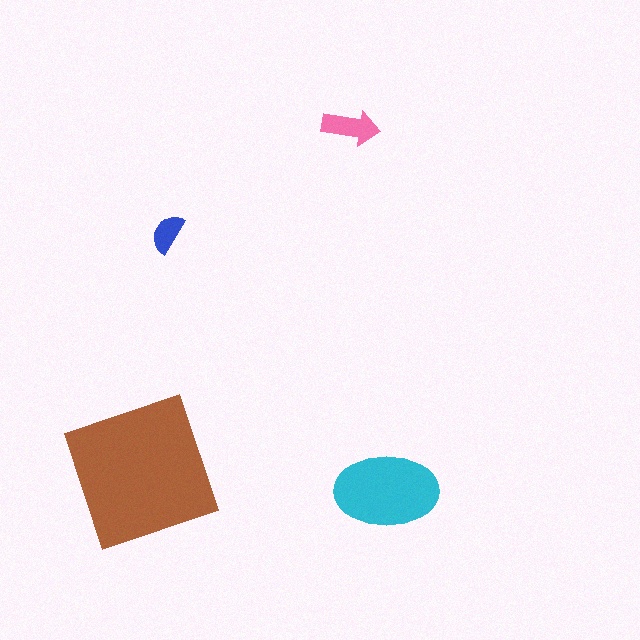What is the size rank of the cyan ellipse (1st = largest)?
2nd.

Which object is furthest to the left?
The brown square is leftmost.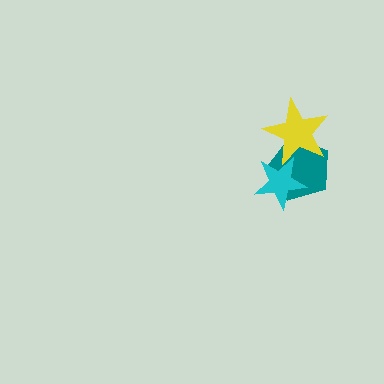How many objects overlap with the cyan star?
2 objects overlap with the cyan star.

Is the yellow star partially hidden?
No, no other shape covers it.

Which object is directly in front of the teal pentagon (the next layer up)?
The cyan star is directly in front of the teal pentagon.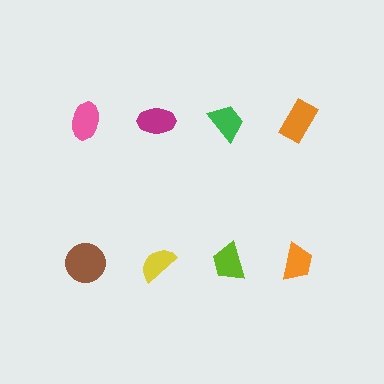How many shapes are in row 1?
4 shapes.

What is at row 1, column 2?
A magenta ellipse.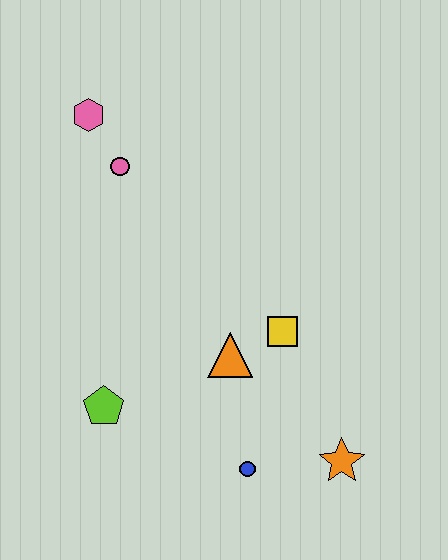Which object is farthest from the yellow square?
The pink hexagon is farthest from the yellow square.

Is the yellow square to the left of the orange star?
Yes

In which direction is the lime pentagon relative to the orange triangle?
The lime pentagon is to the left of the orange triangle.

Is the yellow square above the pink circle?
No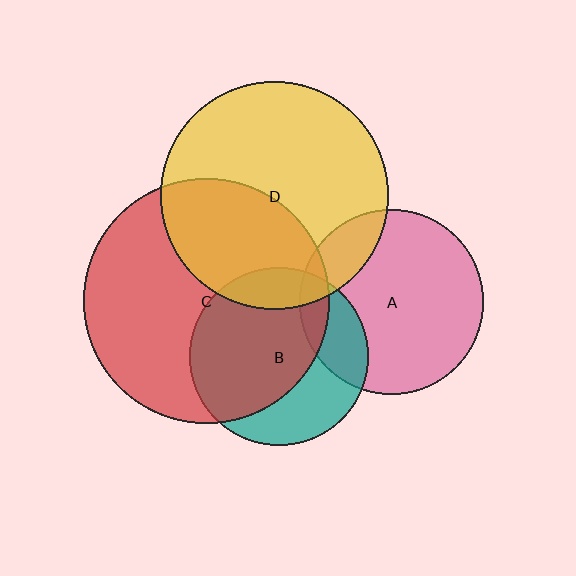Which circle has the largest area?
Circle C (red).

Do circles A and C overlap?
Yes.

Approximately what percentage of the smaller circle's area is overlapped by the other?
Approximately 10%.